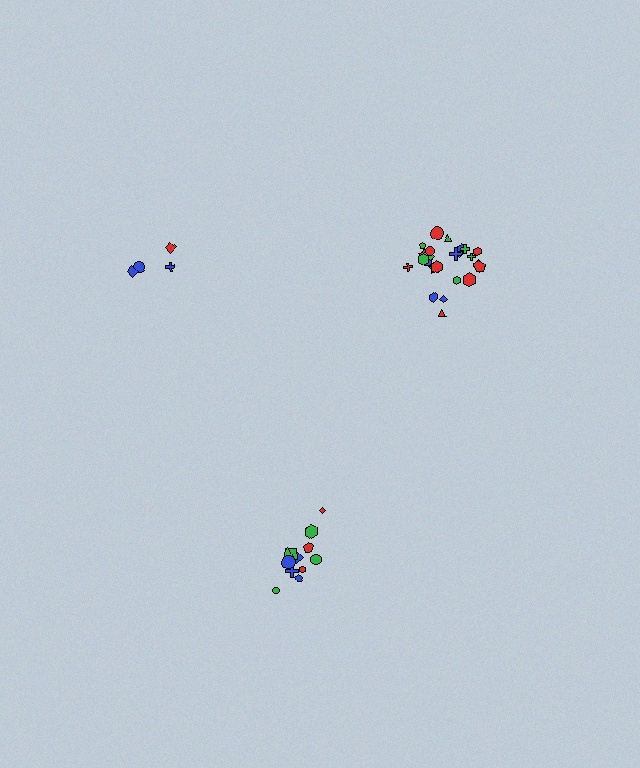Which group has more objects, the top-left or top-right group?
The top-right group.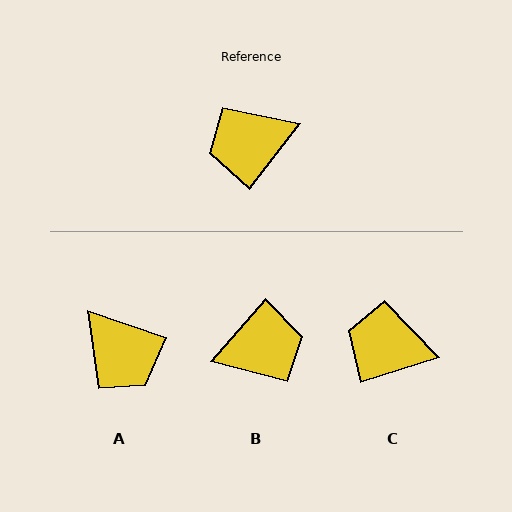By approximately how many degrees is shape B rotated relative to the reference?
Approximately 177 degrees counter-clockwise.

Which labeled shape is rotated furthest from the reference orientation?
B, about 177 degrees away.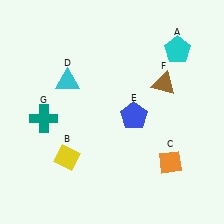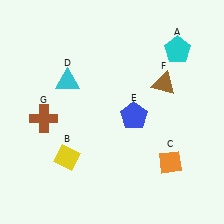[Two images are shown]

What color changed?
The cross (G) changed from teal in Image 1 to brown in Image 2.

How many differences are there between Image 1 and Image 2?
There is 1 difference between the two images.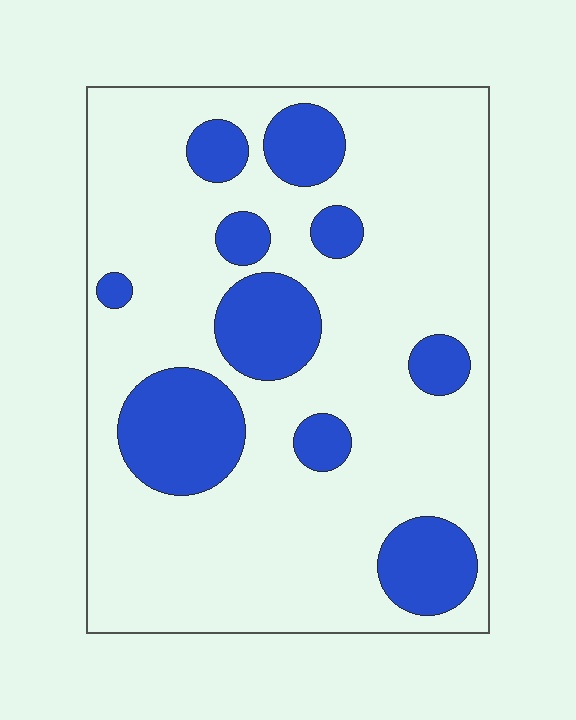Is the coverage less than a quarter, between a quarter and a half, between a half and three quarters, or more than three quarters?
Less than a quarter.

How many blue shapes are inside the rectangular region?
10.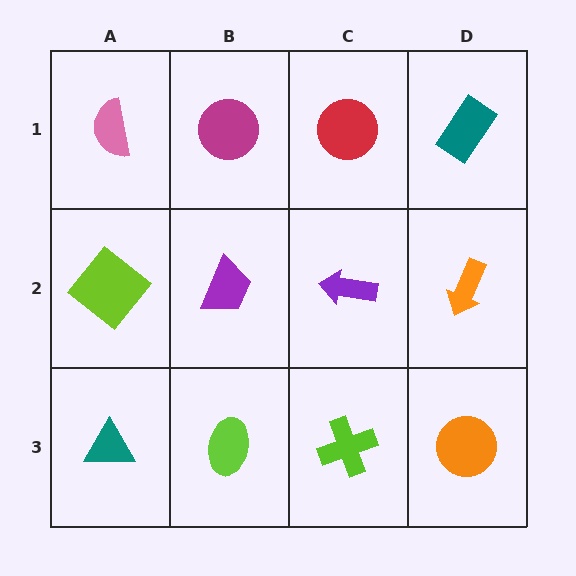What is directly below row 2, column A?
A teal triangle.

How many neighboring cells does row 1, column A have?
2.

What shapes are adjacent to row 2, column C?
A red circle (row 1, column C), a lime cross (row 3, column C), a purple trapezoid (row 2, column B), an orange arrow (row 2, column D).